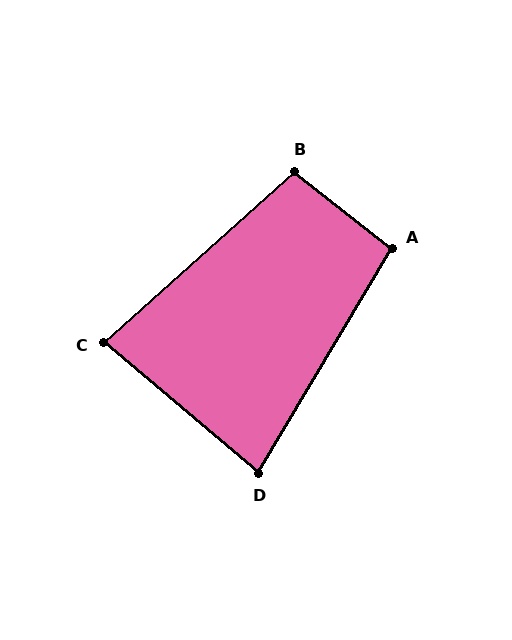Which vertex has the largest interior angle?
B, at approximately 100 degrees.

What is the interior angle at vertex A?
Approximately 98 degrees (obtuse).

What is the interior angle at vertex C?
Approximately 82 degrees (acute).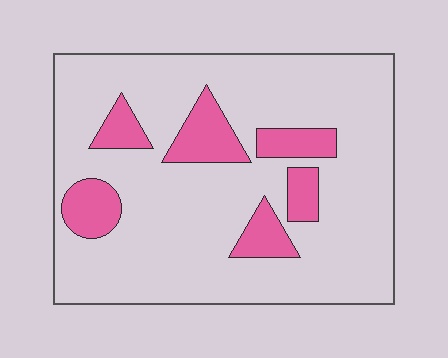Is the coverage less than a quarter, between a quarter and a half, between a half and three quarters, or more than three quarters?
Less than a quarter.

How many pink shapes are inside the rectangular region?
6.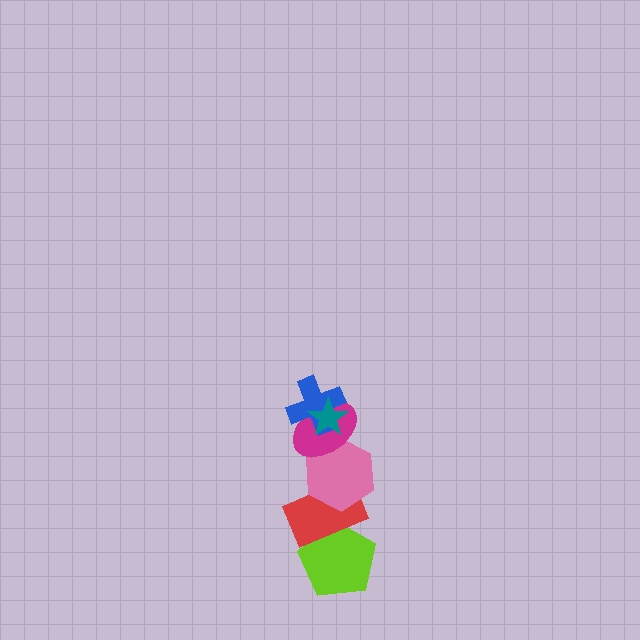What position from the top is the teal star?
The teal star is 1st from the top.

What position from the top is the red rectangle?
The red rectangle is 5th from the top.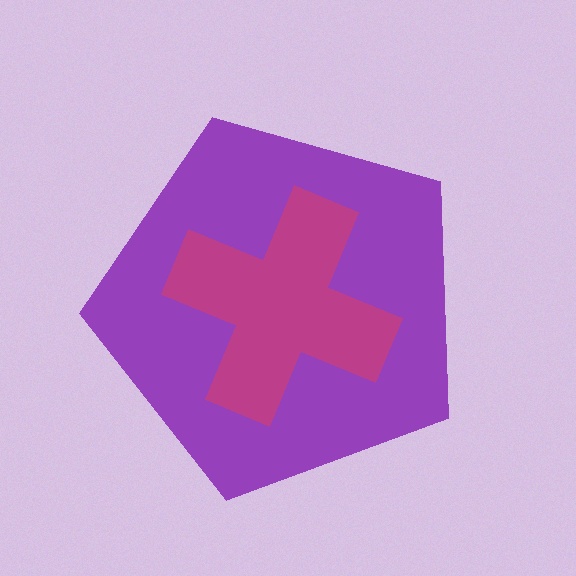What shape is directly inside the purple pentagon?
The magenta cross.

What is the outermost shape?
The purple pentagon.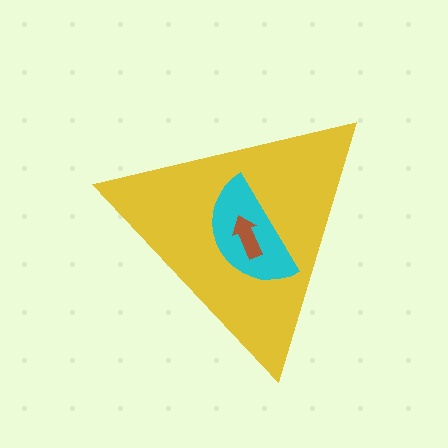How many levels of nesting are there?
3.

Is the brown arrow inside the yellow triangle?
Yes.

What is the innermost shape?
The brown arrow.